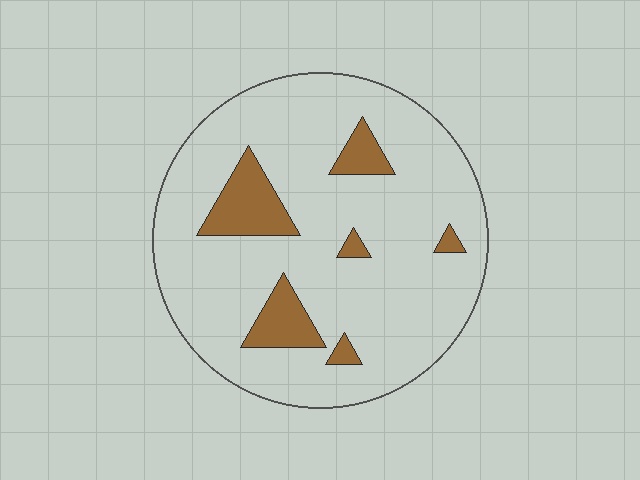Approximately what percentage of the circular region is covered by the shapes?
Approximately 15%.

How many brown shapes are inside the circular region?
6.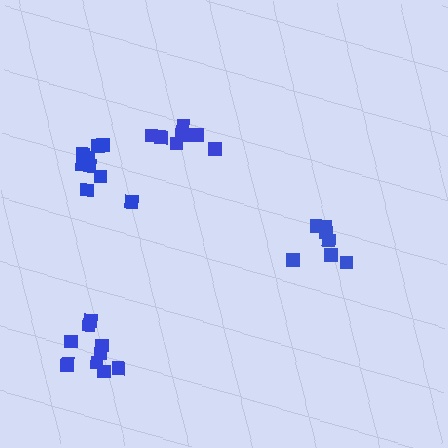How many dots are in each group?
Group 1: 9 dots, Group 2: 7 dots, Group 3: 10 dots, Group 4: 8 dots (34 total).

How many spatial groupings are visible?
There are 4 spatial groupings.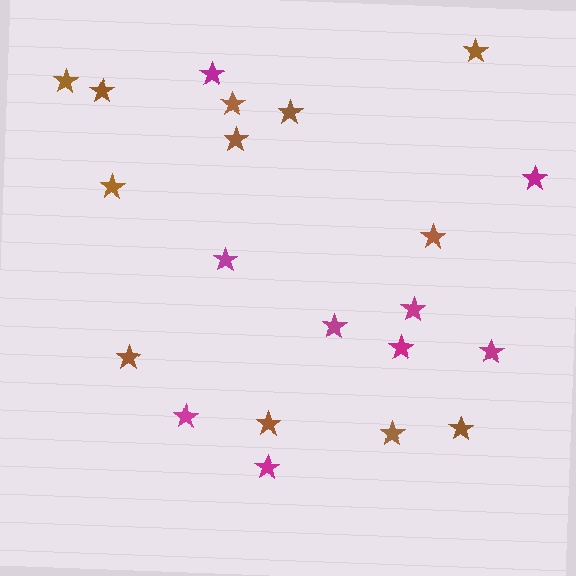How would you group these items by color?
There are 2 groups: one group of brown stars (12) and one group of magenta stars (9).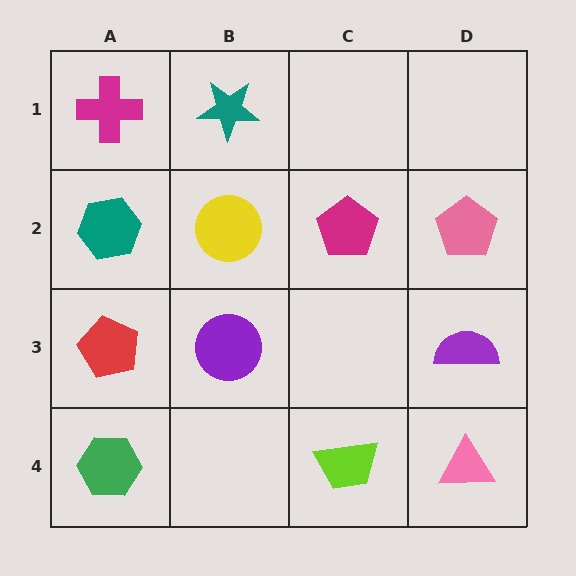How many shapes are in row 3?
3 shapes.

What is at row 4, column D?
A pink triangle.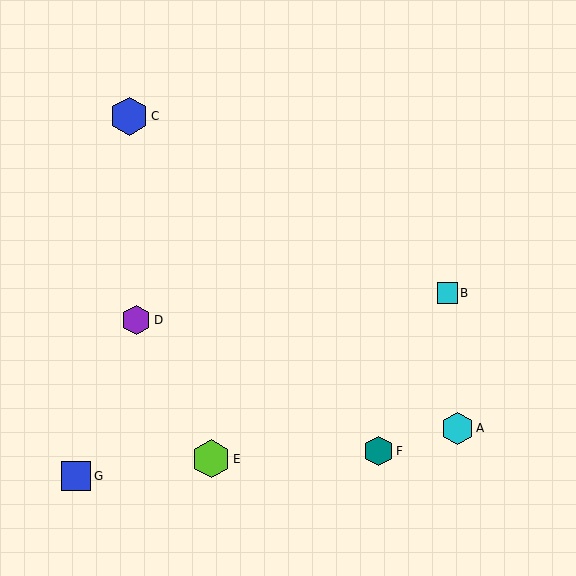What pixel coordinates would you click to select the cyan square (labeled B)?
Click at (447, 293) to select the cyan square B.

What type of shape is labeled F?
Shape F is a teal hexagon.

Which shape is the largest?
The blue hexagon (labeled C) is the largest.